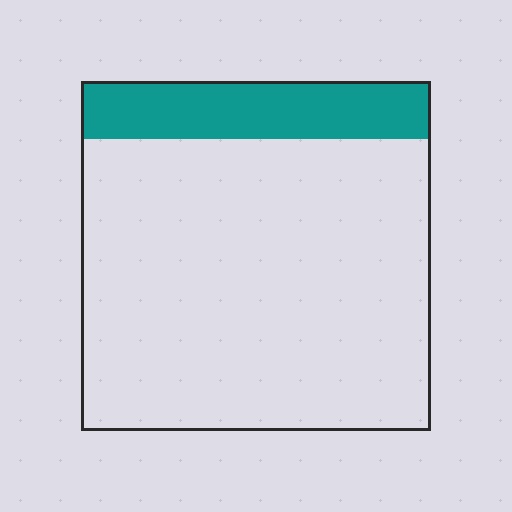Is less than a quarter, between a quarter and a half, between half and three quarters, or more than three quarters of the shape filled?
Less than a quarter.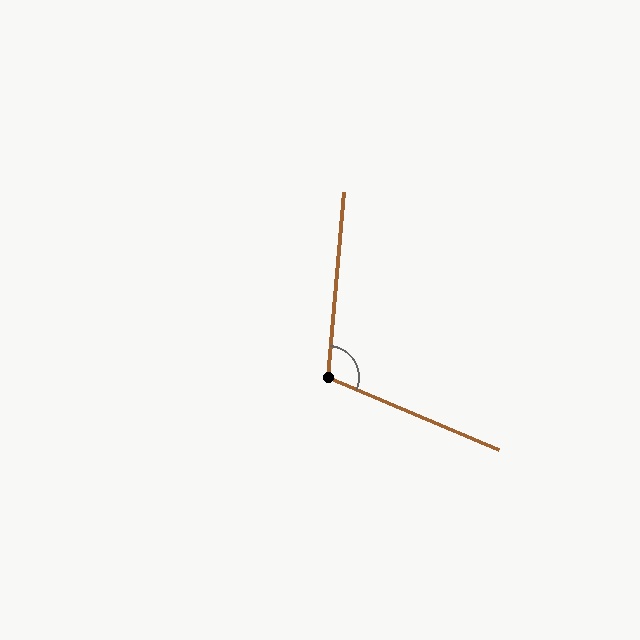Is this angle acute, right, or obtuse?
It is obtuse.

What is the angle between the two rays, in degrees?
Approximately 108 degrees.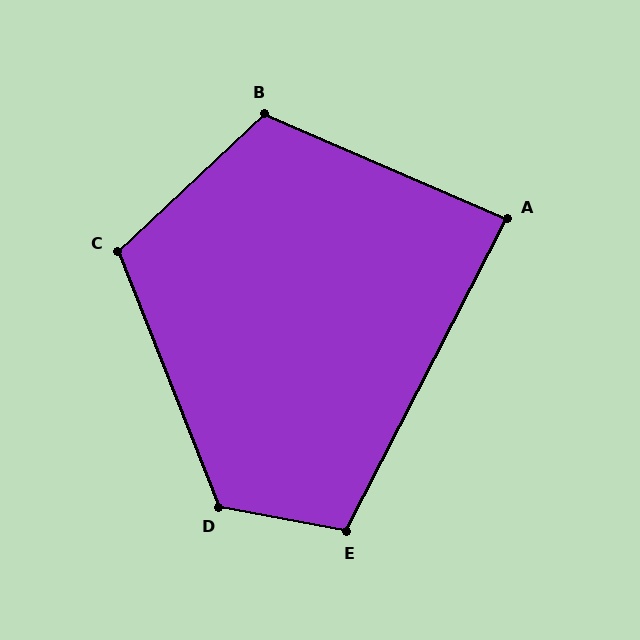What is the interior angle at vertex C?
Approximately 112 degrees (obtuse).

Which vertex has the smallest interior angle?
A, at approximately 86 degrees.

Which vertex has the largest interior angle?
D, at approximately 122 degrees.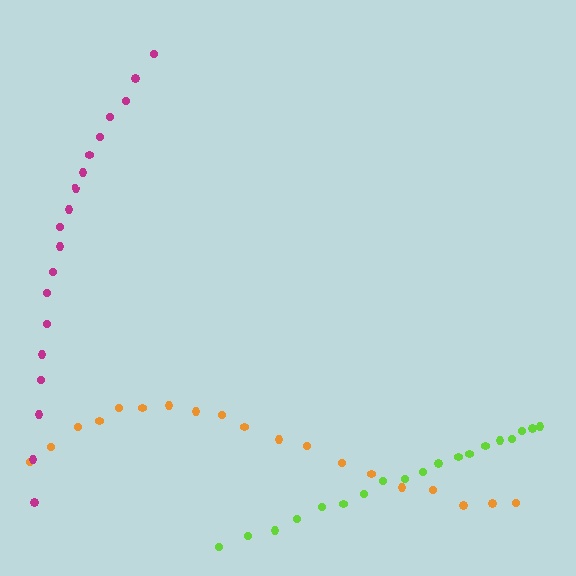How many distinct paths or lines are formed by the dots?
There are 3 distinct paths.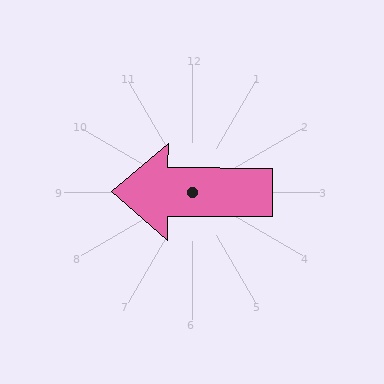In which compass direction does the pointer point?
West.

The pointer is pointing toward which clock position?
Roughly 9 o'clock.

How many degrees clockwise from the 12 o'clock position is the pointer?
Approximately 270 degrees.